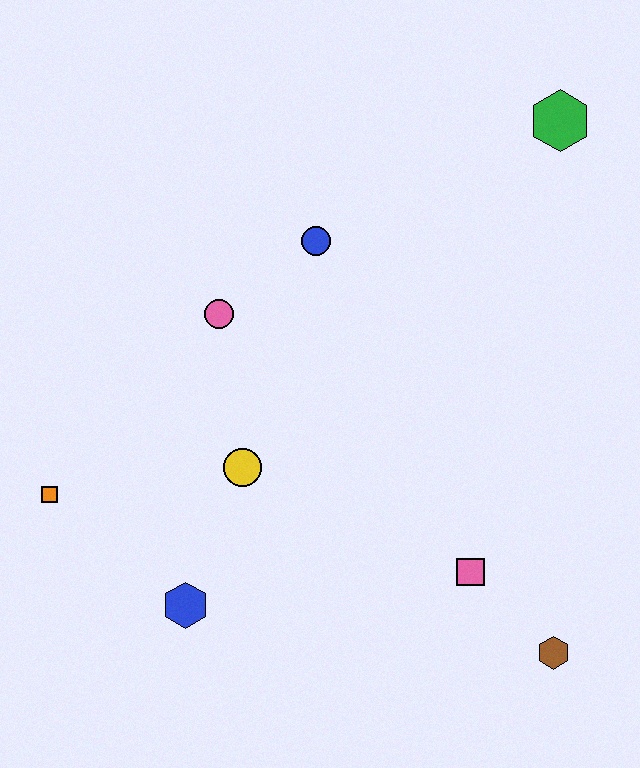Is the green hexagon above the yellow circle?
Yes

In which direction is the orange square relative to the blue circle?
The orange square is to the left of the blue circle.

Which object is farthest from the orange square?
The green hexagon is farthest from the orange square.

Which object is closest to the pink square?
The brown hexagon is closest to the pink square.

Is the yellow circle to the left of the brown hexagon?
Yes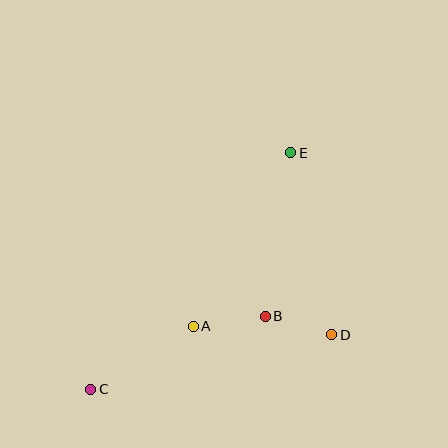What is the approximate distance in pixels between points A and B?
The distance between A and B is approximately 72 pixels.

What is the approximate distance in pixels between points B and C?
The distance between B and C is approximately 189 pixels.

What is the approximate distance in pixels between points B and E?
The distance between B and E is approximately 166 pixels.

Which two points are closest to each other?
Points B and D are closest to each other.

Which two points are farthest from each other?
Points C and E are farthest from each other.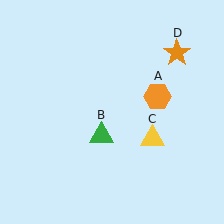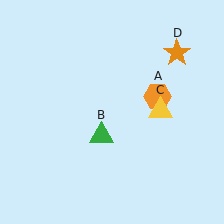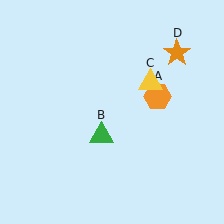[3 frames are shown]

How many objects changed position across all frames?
1 object changed position: yellow triangle (object C).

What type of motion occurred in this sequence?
The yellow triangle (object C) rotated counterclockwise around the center of the scene.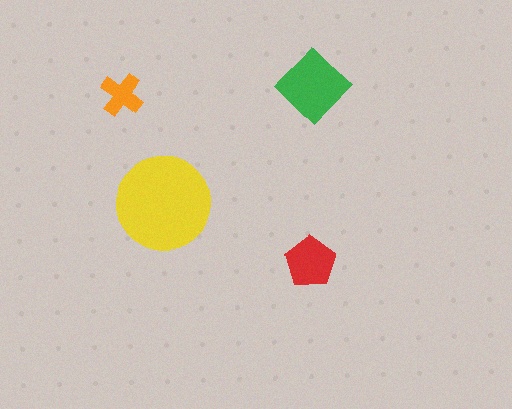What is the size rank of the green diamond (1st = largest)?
2nd.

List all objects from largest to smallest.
The yellow circle, the green diamond, the red pentagon, the orange cross.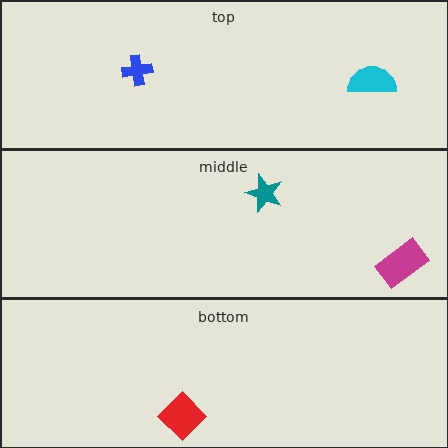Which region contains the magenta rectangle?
The middle region.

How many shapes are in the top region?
2.